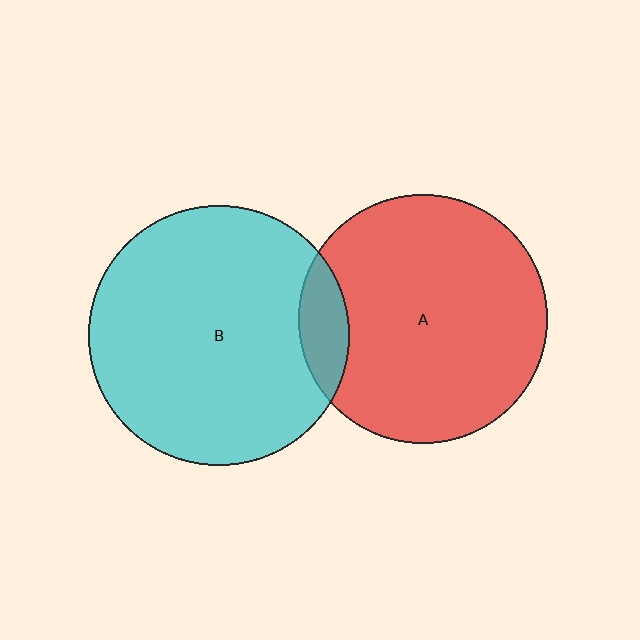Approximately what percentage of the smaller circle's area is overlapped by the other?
Approximately 10%.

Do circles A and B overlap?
Yes.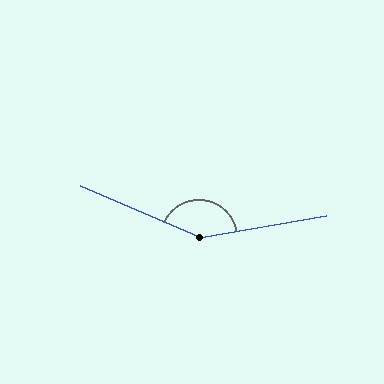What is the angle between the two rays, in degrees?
Approximately 147 degrees.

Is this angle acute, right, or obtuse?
It is obtuse.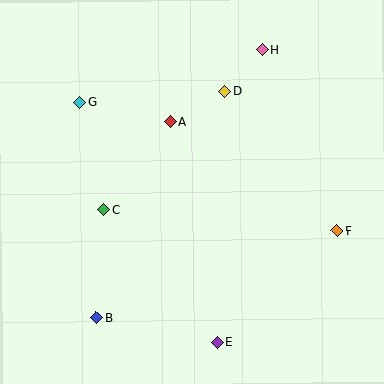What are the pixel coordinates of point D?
Point D is at (224, 91).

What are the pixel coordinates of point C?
Point C is at (104, 210).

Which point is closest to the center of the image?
Point A at (171, 122) is closest to the center.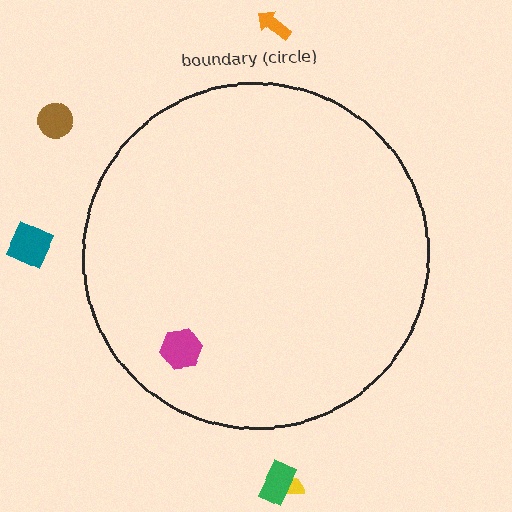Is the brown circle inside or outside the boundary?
Outside.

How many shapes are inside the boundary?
1 inside, 5 outside.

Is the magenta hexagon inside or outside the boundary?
Inside.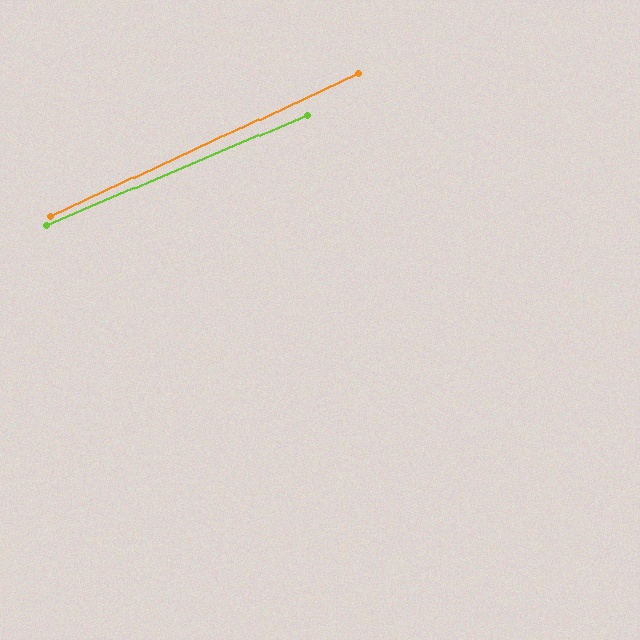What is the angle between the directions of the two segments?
Approximately 2 degrees.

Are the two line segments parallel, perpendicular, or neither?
Parallel — their directions differ by only 2.0°.